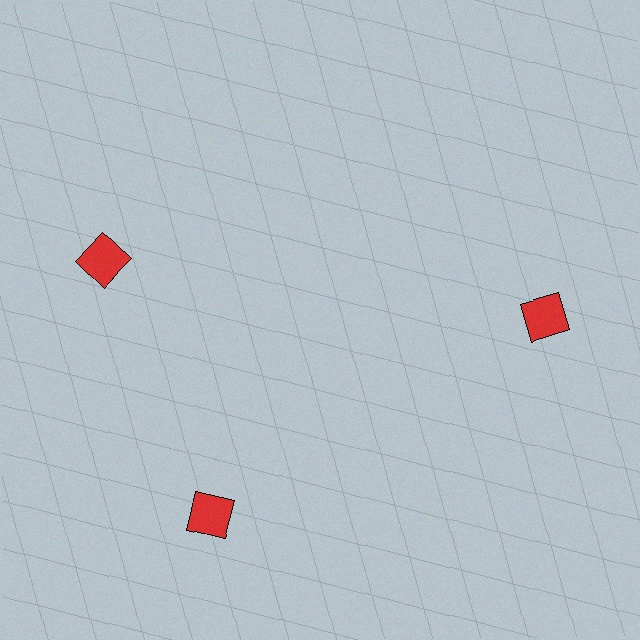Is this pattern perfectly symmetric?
No. The 3 red squares are arranged in a ring, but one element near the 11 o'clock position is rotated out of alignment along the ring, breaking the 3-fold rotational symmetry.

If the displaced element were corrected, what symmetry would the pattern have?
It would have 3-fold rotational symmetry — the pattern would map onto itself every 120 degrees.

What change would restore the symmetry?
The symmetry would be restored by rotating it back into even spacing with its neighbors so that all 3 squares sit at equal angles and equal distance from the center.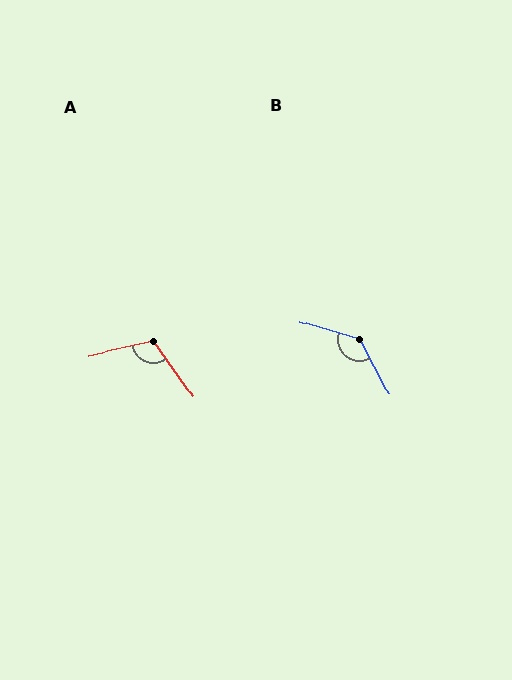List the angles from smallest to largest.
A (112°), B (134°).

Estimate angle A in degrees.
Approximately 112 degrees.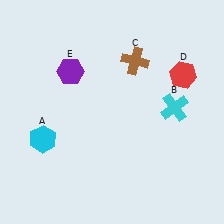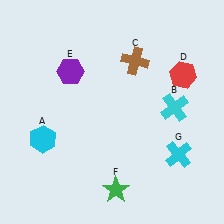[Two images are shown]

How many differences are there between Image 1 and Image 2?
There are 2 differences between the two images.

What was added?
A green star (F), a cyan cross (G) were added in Image 2.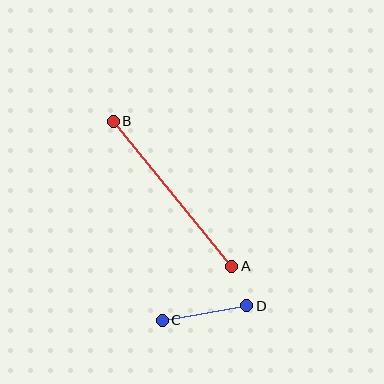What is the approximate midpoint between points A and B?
The midpoint is at approximately (173, 194) pixels.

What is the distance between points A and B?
The distance is approximately 187 pixels.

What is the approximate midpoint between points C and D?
The midpoint is at approximately (205, 313) pixels.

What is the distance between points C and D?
The distance is approximately 86 pixels.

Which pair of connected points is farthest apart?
Points A and B are farthest apart.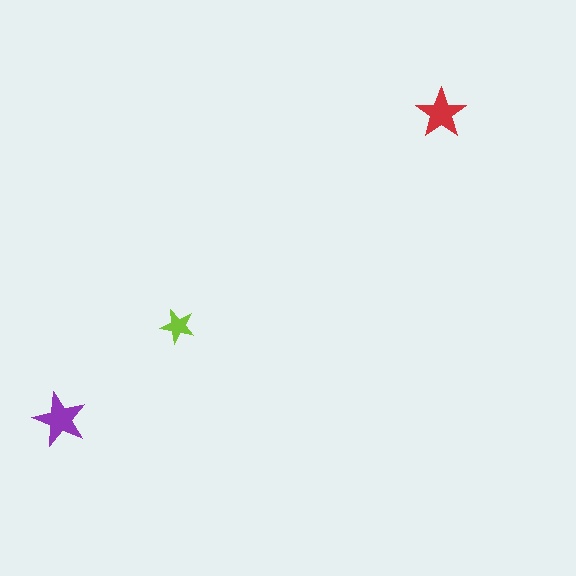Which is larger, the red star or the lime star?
The red one.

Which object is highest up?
The red star is topmost.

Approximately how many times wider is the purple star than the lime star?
About 1.5 times wider.